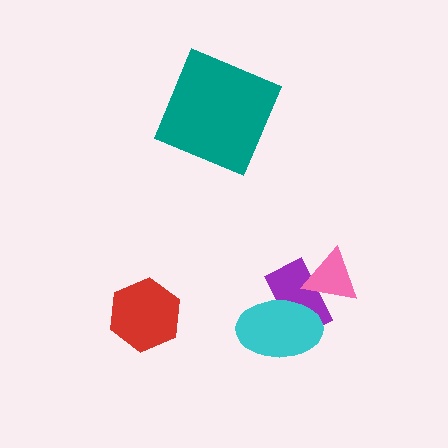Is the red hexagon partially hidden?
No, no other shape covers it.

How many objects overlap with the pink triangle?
1 object overlaps with the pink triangle.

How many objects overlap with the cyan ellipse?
1 object overlaps with the cyan ellipse.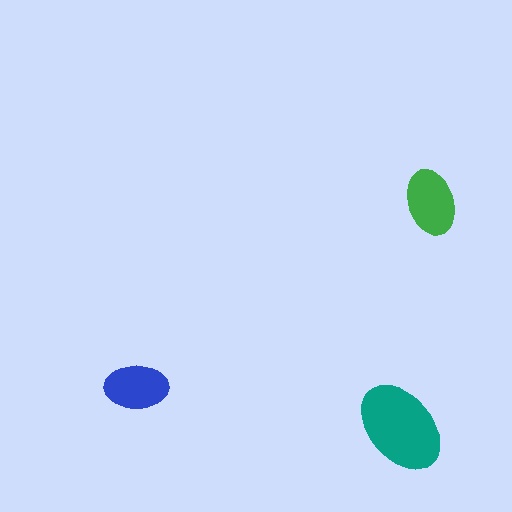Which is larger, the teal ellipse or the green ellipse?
The teal one.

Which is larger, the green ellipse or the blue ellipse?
The green one.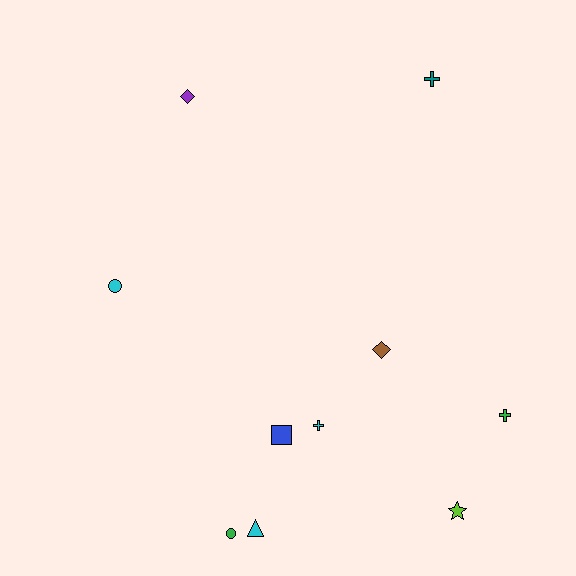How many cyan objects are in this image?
There are 3 cyan objects.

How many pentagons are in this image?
There are no pentagons.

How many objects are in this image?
There are 10 objects.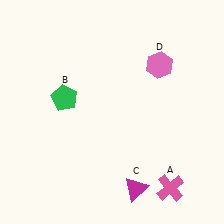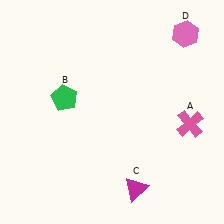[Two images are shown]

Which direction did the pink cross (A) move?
The pink cross (A) moved up.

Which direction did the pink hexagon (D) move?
The pink hexagon (D) moved up.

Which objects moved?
The objects that moved are: the pink cross (A), the pink hexagon (D).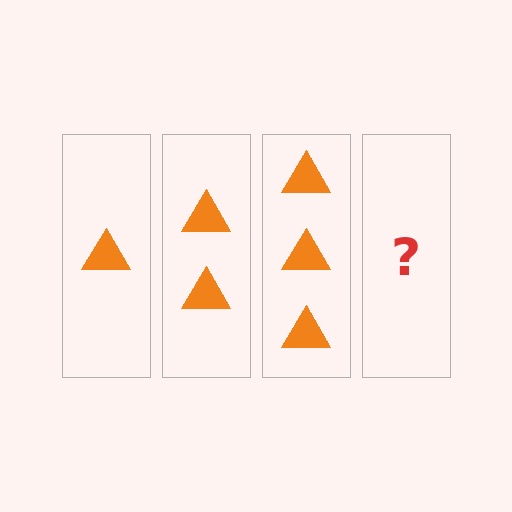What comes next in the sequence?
The next element should be 4 triangles.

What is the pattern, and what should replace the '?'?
The pattern is that each step adds one more triangle. The '?' should be 4 triangles.